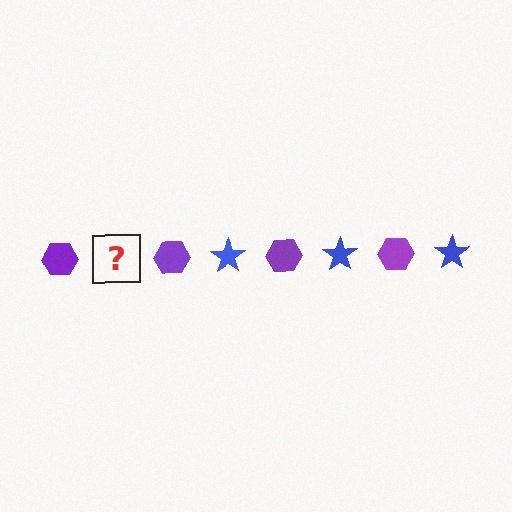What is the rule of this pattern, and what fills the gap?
The rule is that the pattern alternates between purple hexagon and blue star. The gap should be filled with a blue star.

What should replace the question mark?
The question mark should be replaced with a blue star.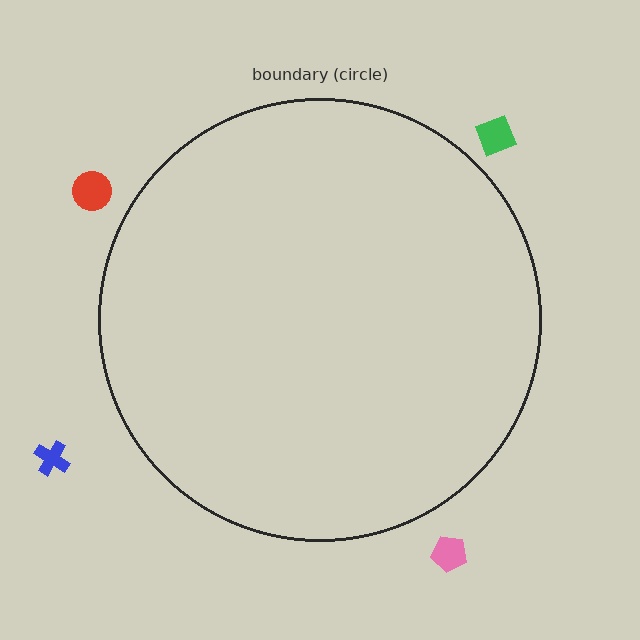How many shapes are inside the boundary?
0 inside, 4 outside.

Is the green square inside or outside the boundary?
Outside.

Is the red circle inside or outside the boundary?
Outside.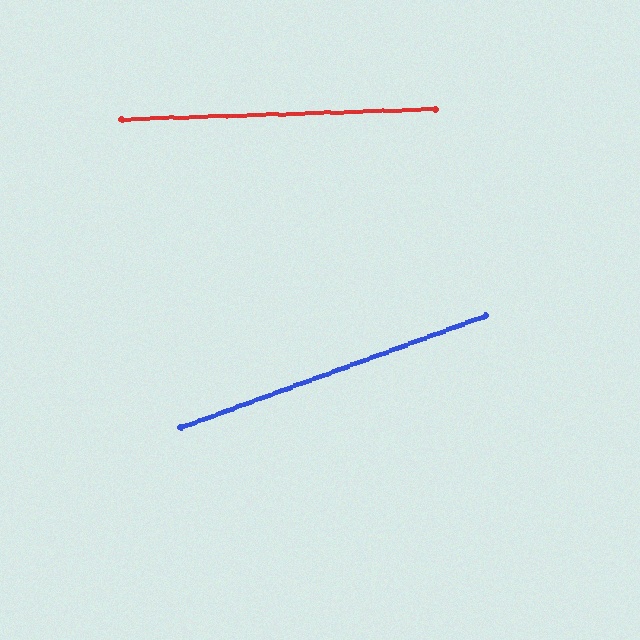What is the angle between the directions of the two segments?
Approximately 18 degrees.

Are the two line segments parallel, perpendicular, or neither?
Neither parallel nor perpendicular — they differ by about 18°.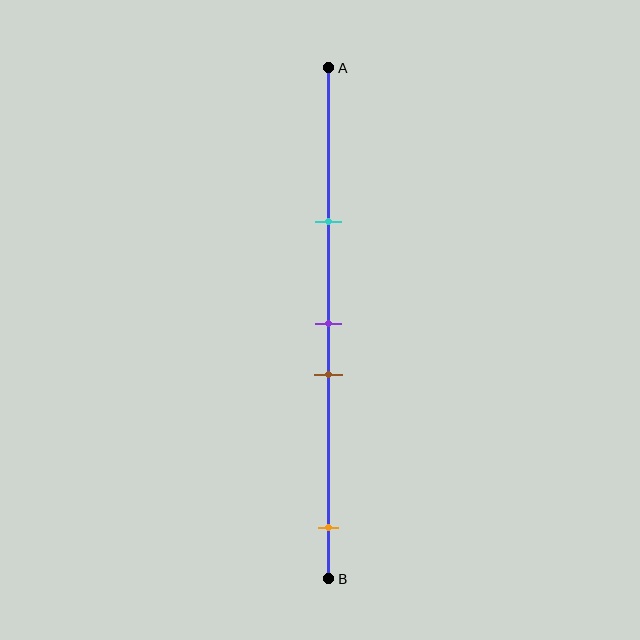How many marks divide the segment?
There are 4 marks dividing the segment.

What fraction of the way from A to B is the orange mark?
The orange mark is approximately 90% (0.9) of the way from A to B.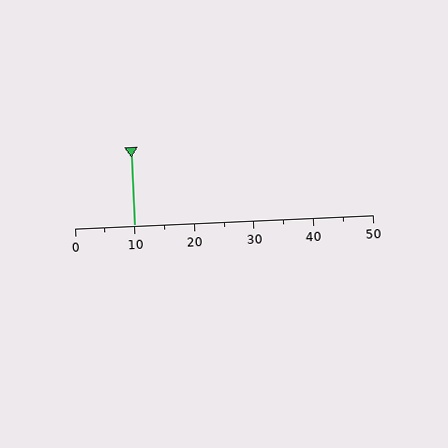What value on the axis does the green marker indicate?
The marker indicates approximately 10.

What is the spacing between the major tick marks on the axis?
The major ticks are spaced 10 apart.